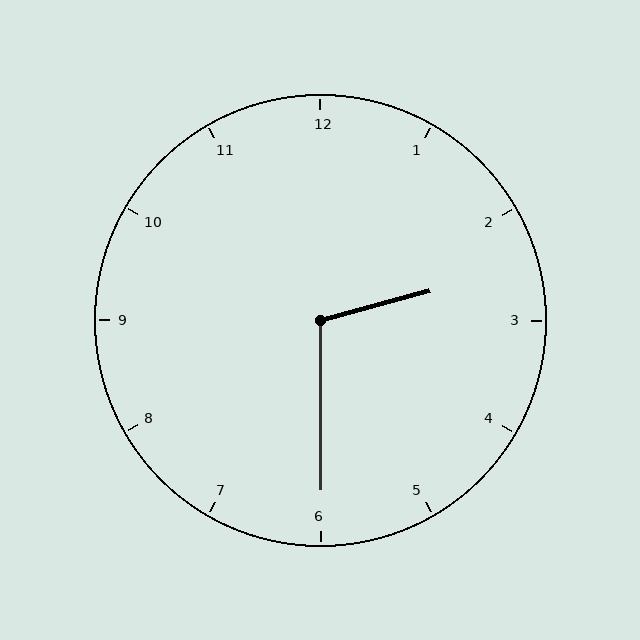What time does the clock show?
2:30.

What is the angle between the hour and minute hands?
Approximately 105 degrees.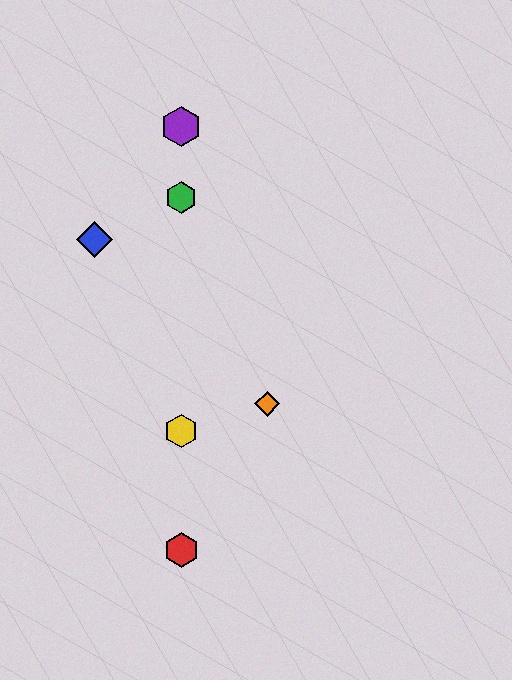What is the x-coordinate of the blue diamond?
The blue diamond is at x≈94.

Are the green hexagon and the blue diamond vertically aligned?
No, the green hexagon is at x≈181 and the blue diamond is at x≈94.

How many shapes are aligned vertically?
4 shapes (the red hexagon, the green hexagon, the yellow hexagon, the purple hexagon) are aligned vertically.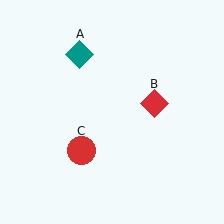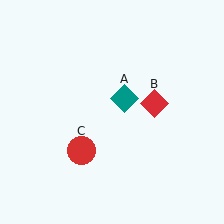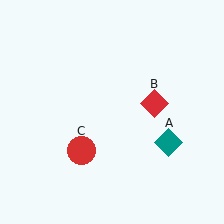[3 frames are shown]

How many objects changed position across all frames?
1 object changed position: teal diamond (object A).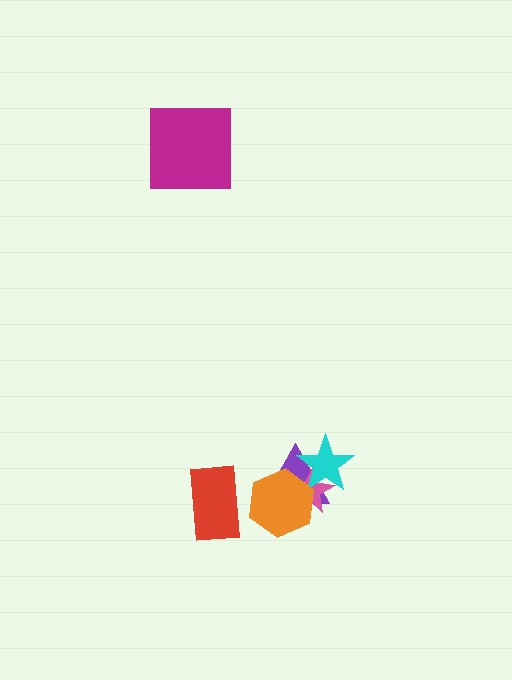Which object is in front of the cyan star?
The orange hexagon is in front of the cyan star.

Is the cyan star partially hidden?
Yes, it is partially covered by another shape.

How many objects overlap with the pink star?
3 objects overlap with the pink star.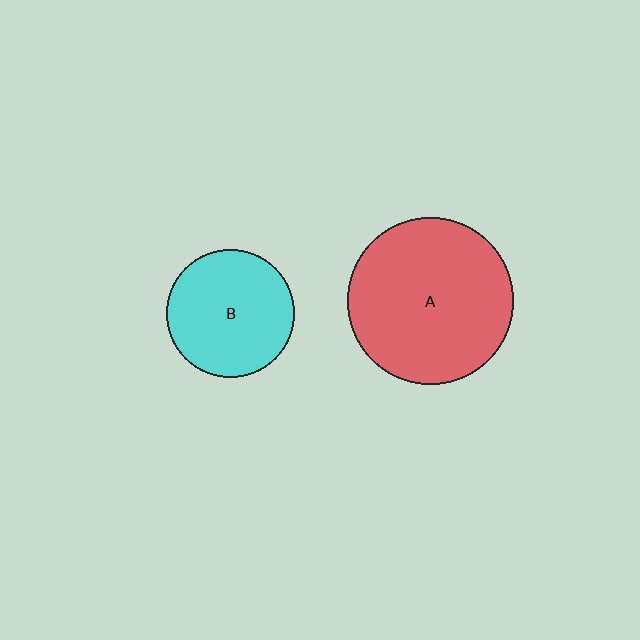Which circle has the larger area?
Circle A (red).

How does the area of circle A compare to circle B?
Approximately 1.7 times.